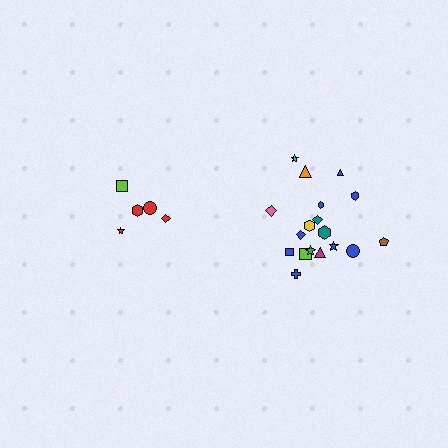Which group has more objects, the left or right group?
The right group.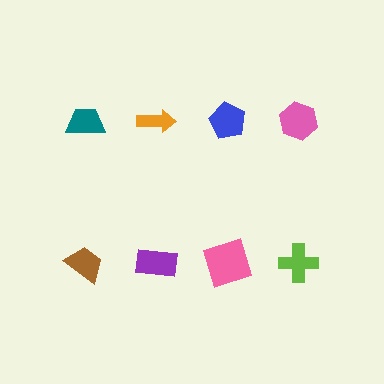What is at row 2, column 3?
A pink square.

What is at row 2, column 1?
A brown trapezoid.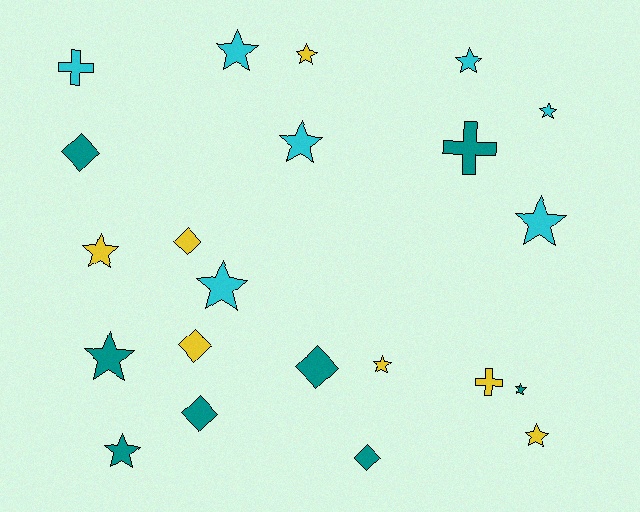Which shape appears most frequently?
Star, with 13 objects.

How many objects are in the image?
There are 22 objects.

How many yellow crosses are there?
There is 1 yellow cross.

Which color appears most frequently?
Teal, with 8 objects.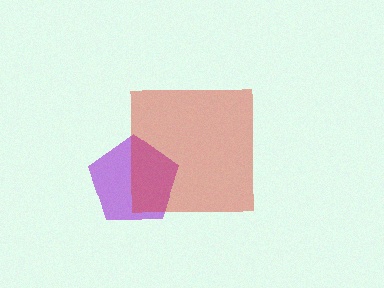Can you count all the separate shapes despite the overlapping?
Yes, there are 2 separate shapes.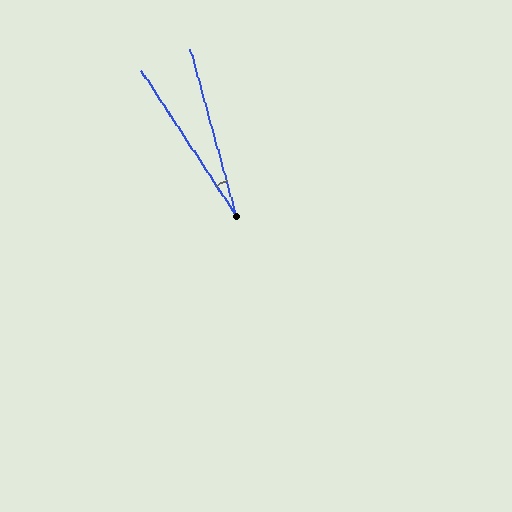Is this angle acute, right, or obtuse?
It is acute.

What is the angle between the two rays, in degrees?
Approximately 18 degrees.